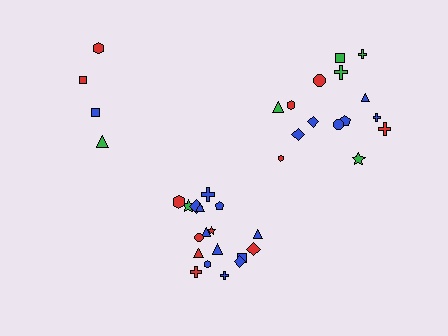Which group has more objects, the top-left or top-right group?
The top-right group.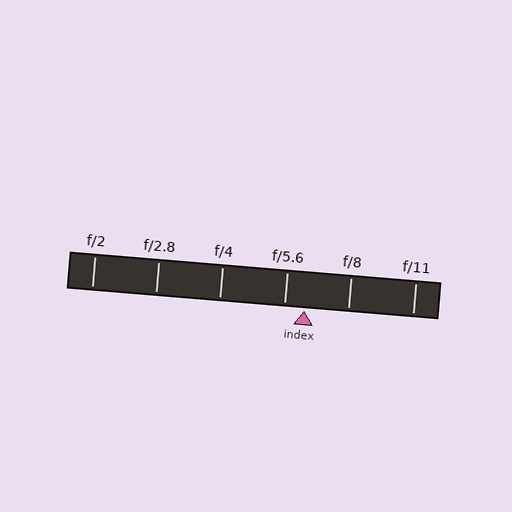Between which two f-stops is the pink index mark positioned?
The index mark is between f/5.6 and f/8.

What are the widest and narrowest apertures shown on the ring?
The widest aperture shown is f/2 and the narrowest is f/11.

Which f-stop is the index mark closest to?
The index mark is closest to f/5.6.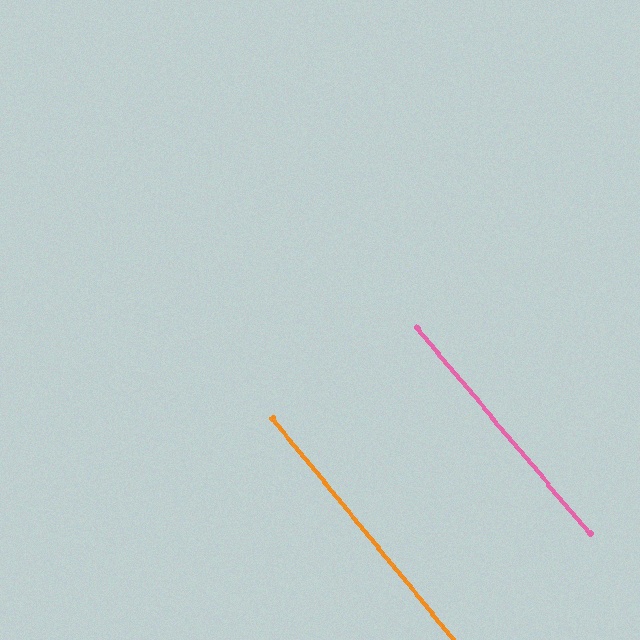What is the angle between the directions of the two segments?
Approximately 1 degree.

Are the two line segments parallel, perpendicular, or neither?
Parallel — their directions differ by only 0.7°.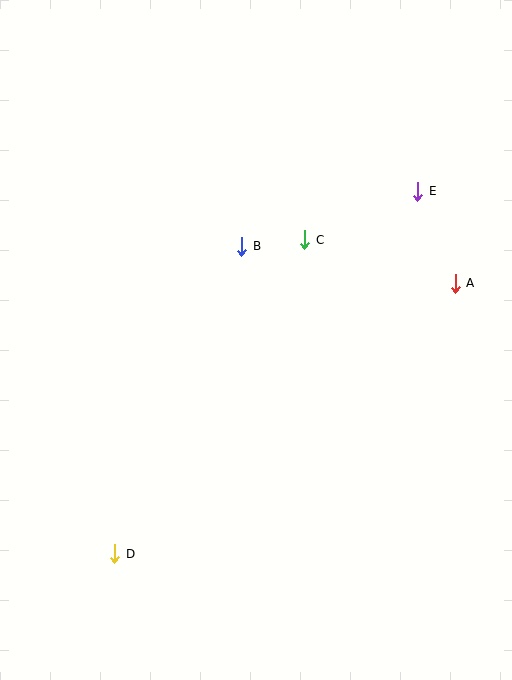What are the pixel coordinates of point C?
Point C is at (305, 240).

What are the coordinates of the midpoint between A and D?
The midpoint between A and D is at (285, 419).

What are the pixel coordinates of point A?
Point A is at (455, 284).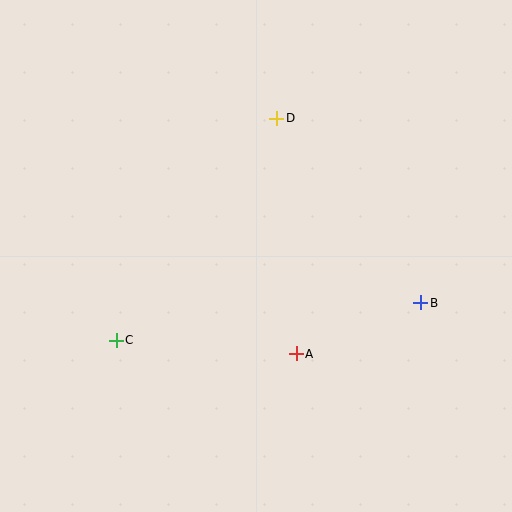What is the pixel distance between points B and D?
The distance between B and D is 234 pixels.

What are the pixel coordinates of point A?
Point A is at (296, 354).